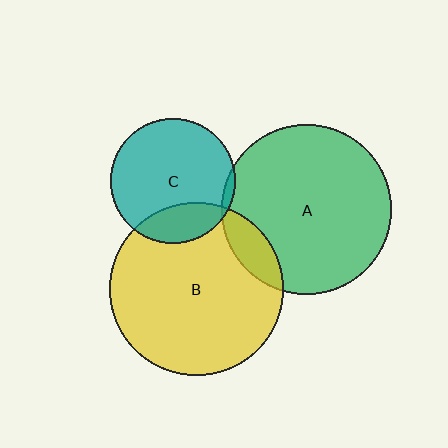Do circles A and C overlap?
Yes.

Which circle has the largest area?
Circle B (yellow).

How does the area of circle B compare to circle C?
Approximately 1.9 times.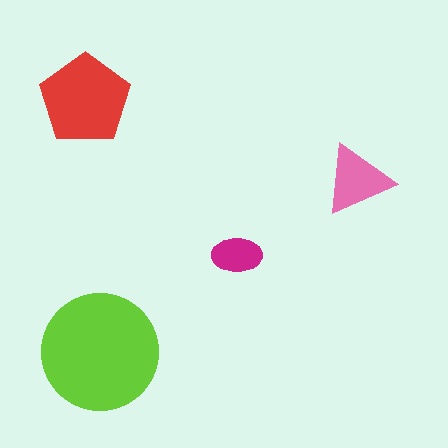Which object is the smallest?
The magenta ellipse.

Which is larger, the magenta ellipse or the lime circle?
The lime circle.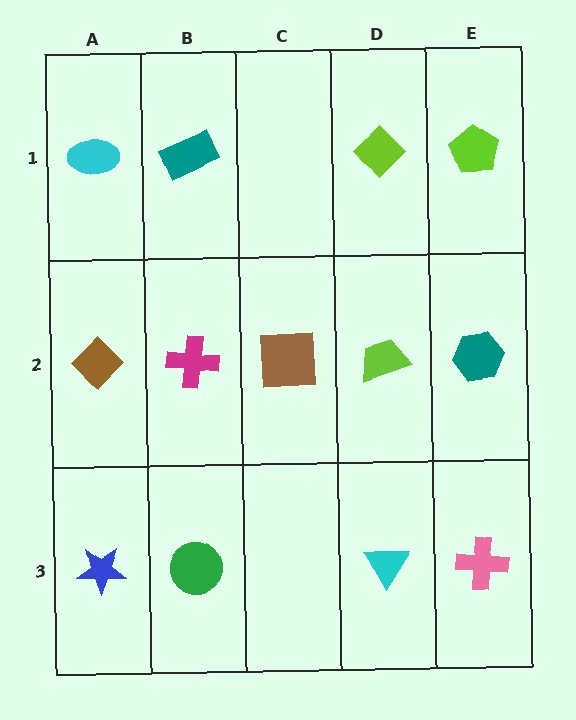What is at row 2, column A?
A brown diamond.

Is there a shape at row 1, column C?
No, that cell is empty.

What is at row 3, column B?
A green circle.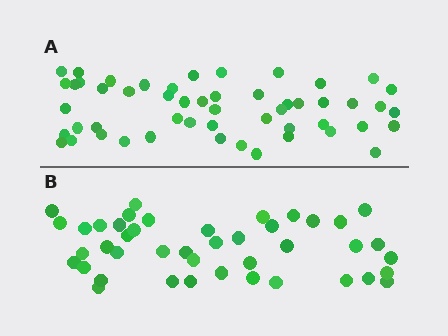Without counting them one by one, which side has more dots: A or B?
Region A (the top region) has more dots.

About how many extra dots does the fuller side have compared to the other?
Region A has roughly 8 or so more dots than region B.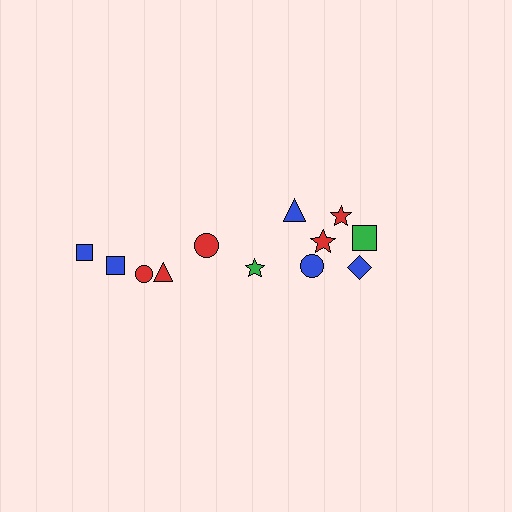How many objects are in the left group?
There are 5 objects.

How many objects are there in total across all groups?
There are 12 objects.